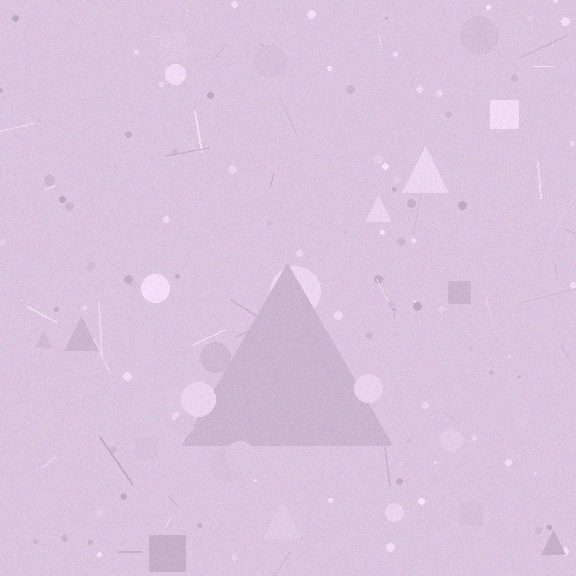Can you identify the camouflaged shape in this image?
The camouflaged shape is a triangle.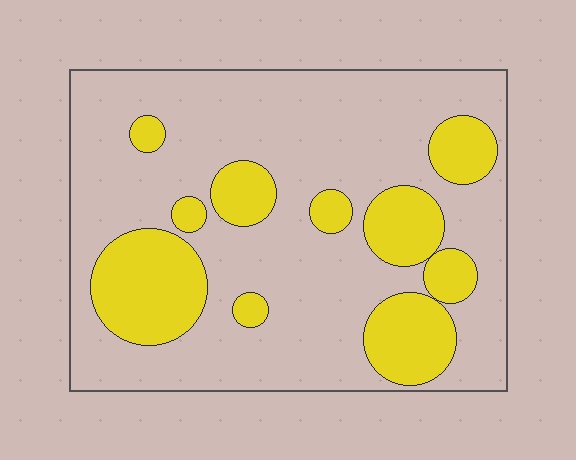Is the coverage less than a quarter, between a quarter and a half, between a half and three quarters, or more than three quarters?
Between a quarter and a half.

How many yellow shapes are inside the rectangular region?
10.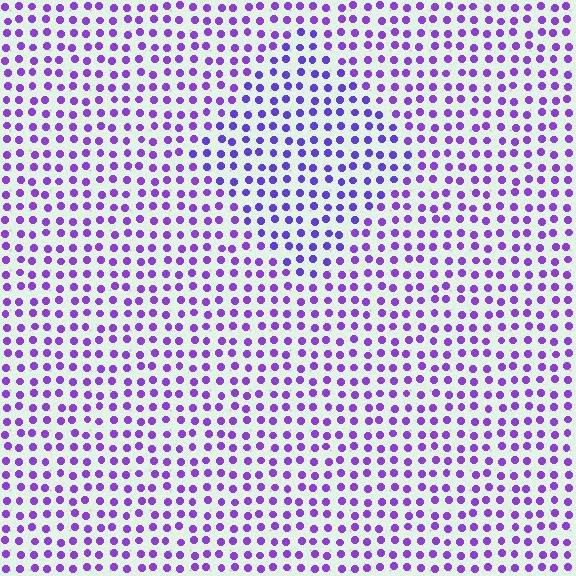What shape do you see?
I see a diamond.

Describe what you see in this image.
The image is filled with small purple elements in a uniform arrangement. A diamond-shaped region is visible where the elements are tinted to a slightly different hue, forming a subtle color boundary.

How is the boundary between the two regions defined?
The boundary is defined purely by a slight shift in hue (about 19 degrees). Spacing, size, and orientation are identical on both sides.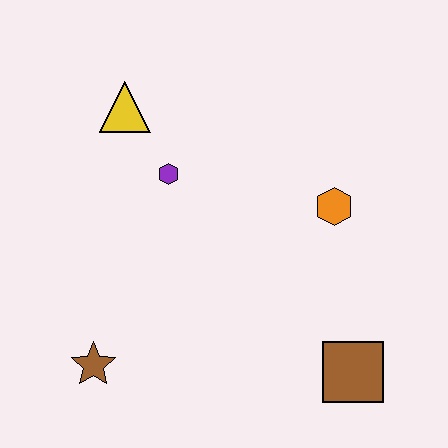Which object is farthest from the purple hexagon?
The brown square is farthest from the purple hexagon.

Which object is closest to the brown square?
The orange hexagon is closest to the brown square.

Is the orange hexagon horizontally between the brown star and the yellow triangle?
No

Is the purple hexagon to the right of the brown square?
No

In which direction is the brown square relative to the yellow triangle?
The brown square is below the yellow triangle.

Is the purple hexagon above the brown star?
Yes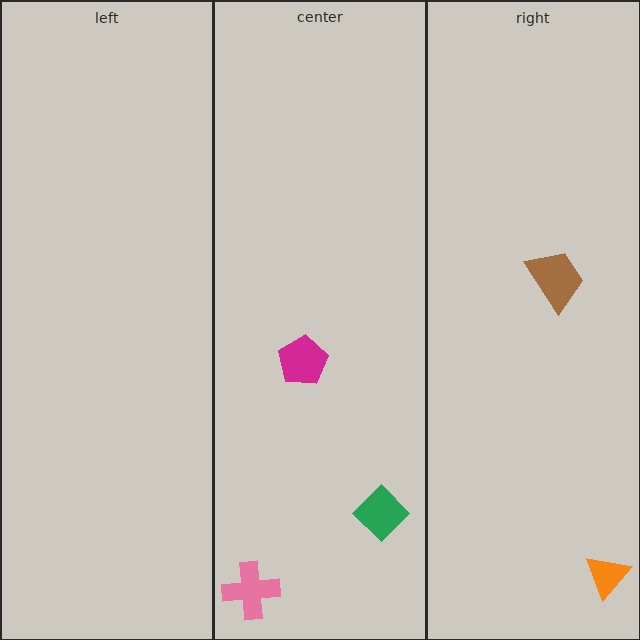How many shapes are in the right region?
2.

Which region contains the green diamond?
The center region.